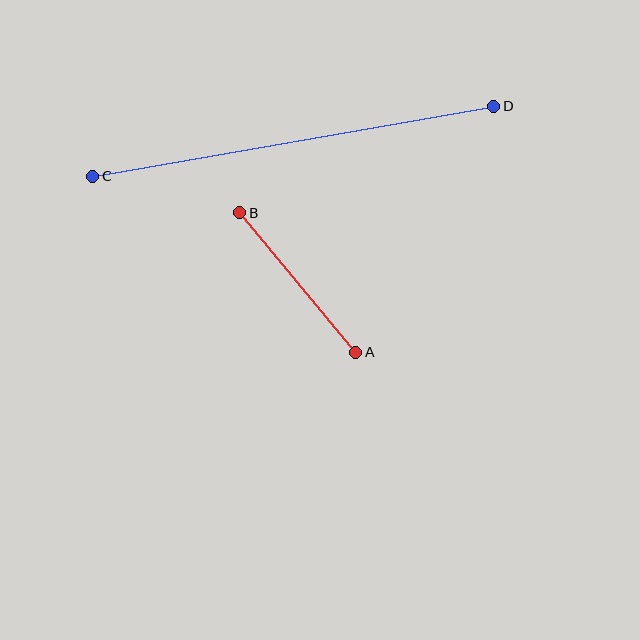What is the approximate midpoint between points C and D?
The midpoint is at approximately (293, 141) pixels.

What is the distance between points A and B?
The distance is approximately 182 pixels.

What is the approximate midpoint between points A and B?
The midpoint is at approximately (298, 282) pixels.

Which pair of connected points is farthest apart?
Points C and D are farthest apart.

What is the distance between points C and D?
The distance is approximately 407 pixels.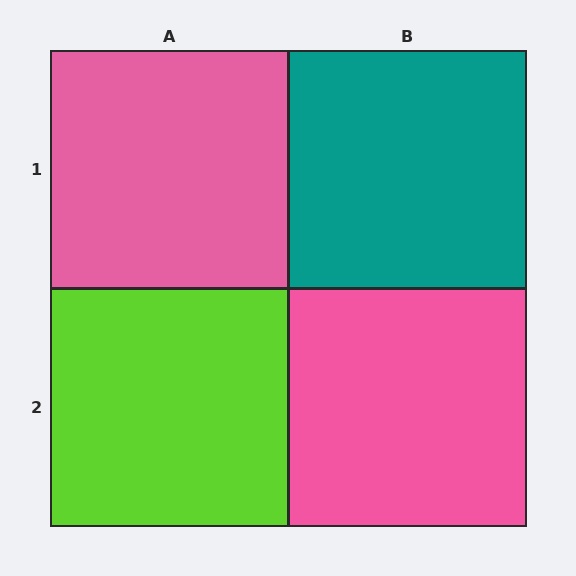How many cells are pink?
2 cells are pink.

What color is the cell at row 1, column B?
Teal.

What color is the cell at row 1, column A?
Pink.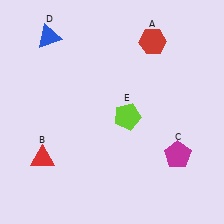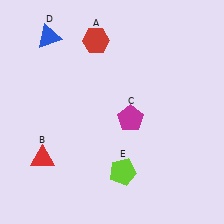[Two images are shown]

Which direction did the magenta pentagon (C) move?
The magenta pentagon (C) moved left.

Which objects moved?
The objects that moved are: the red hexagon (A), the magenta pentagon (C), the lime pentagon (E).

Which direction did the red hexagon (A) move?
The red hexagon (A) moved left.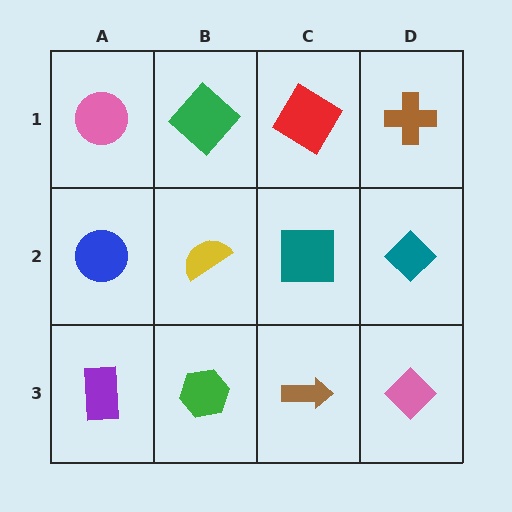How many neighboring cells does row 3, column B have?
3.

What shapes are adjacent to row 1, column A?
A blue circle (row 2, column A), a green diamond (row 1, column B).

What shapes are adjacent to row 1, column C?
A teal square (row 2, column C), a green diamond (row 1, column B), a brown cross (row 1, column D).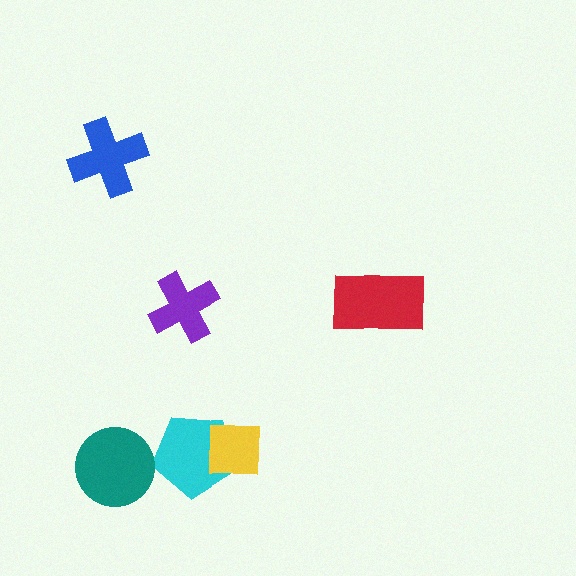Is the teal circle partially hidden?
No, no other shape covers it.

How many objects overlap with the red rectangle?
0 objects overlap with the red rectangle.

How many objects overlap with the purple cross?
0 objects overlap with the purple cross.